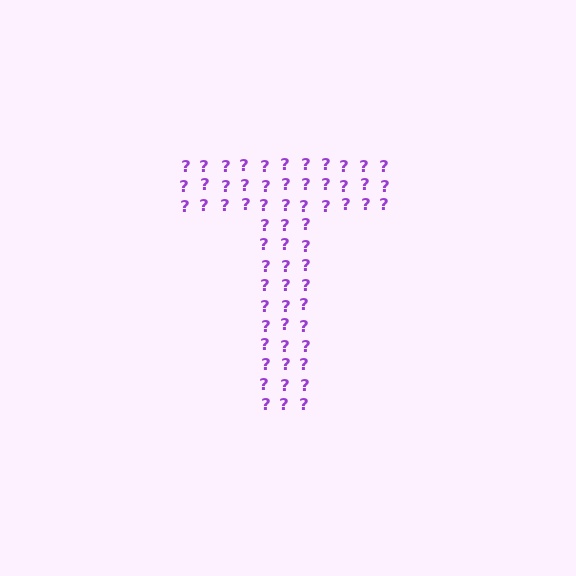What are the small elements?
The small elements are question marks.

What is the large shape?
The large shape is the letter T.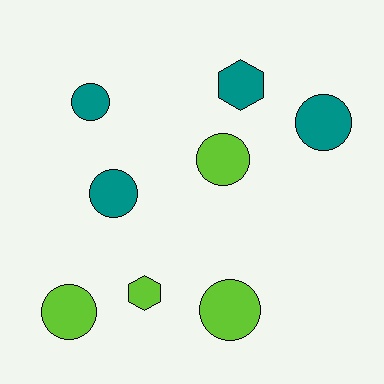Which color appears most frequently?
Teal, with 4 objects.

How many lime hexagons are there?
There is 1 lime hexagon.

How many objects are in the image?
There are 8 objects.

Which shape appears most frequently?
Circle, with 6 objects.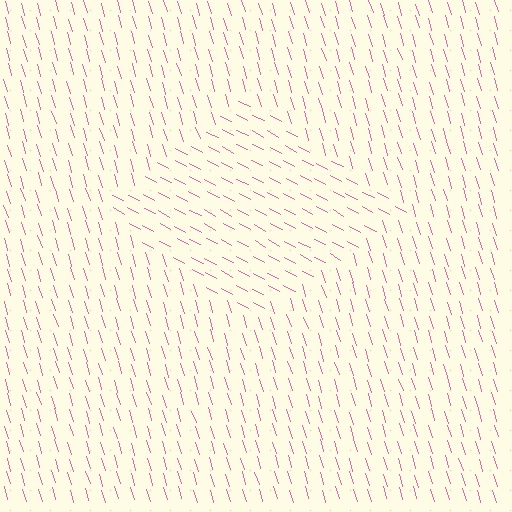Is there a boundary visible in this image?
Yes, there is a texture boundary formed by a change in line orientation.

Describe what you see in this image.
The image is filled with small pink line segments. A diamond region in the image has lines oriented differently from the surrounding lines, creating a visible texture boundary.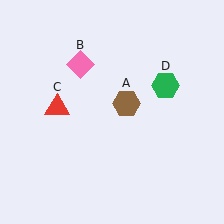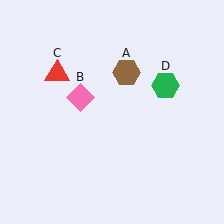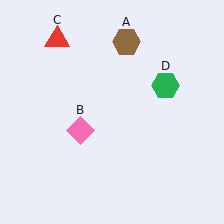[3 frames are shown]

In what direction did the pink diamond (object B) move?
The pink diamond (object B) moved down.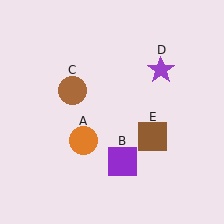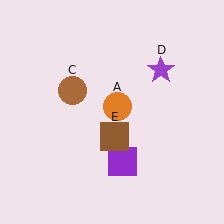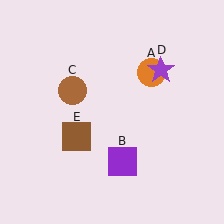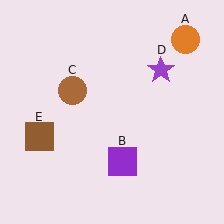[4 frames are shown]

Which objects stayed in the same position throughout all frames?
Purple square (object B) and brown circle (object C) and purple star (object D) remained stationary.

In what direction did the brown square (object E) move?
The brown square (object E) moved left.